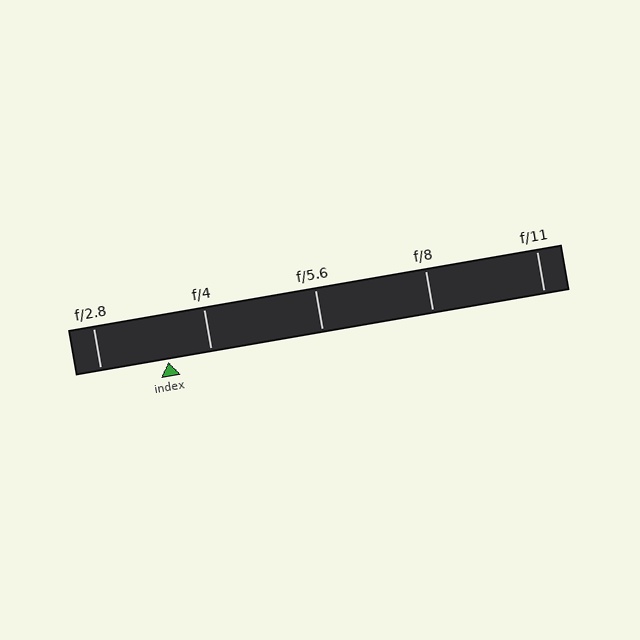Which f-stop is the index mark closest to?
The index mark is closest to f/4.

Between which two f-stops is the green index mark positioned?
The index mark is between f/2.8 and f/4.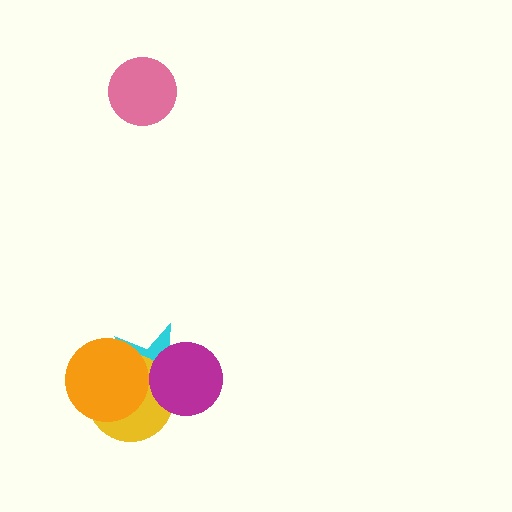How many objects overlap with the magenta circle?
2 objects overlap with the magenta circle.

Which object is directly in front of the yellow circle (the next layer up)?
The magenta circle is directly in front of the yellow circle.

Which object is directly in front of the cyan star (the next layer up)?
The yellow circle is directly in front of the cyan star.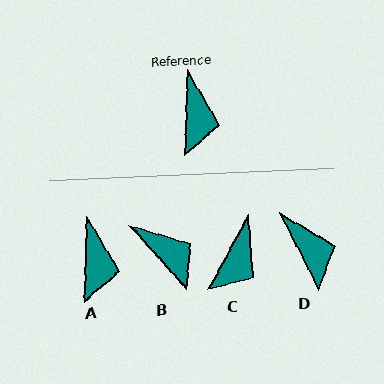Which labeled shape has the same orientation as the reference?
A.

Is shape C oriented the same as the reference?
No, it is off by about 26 degrees.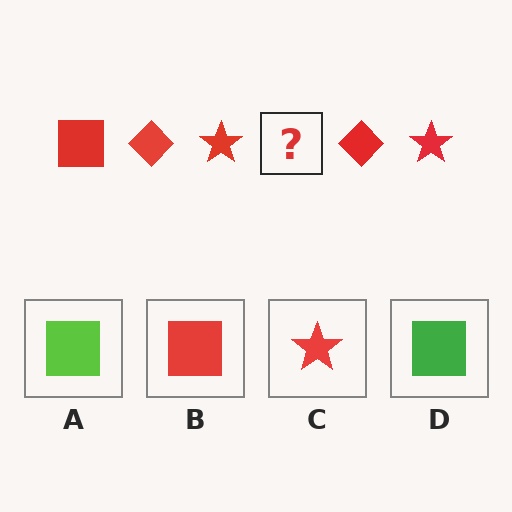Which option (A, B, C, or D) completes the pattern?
B.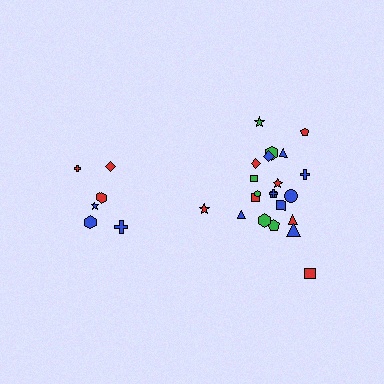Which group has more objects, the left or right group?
The right group.